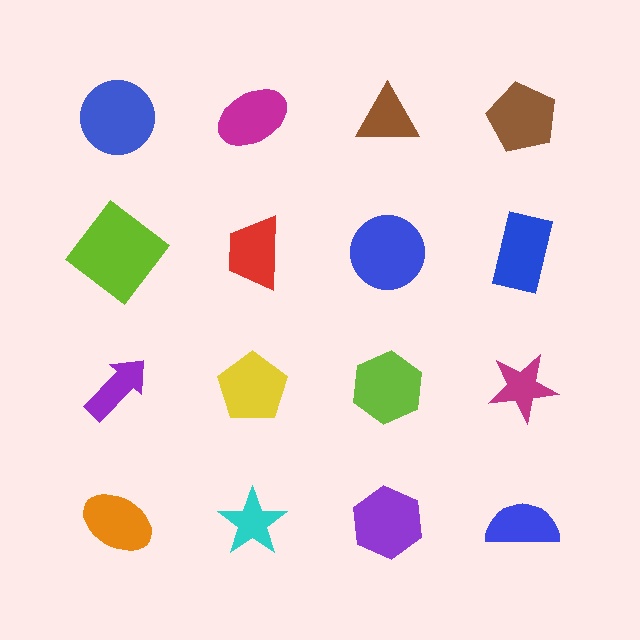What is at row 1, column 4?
A brown pentagon.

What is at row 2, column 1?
A lime diamond.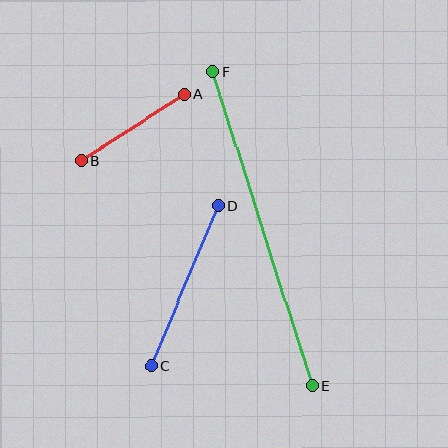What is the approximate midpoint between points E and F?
The midpoint is at approximately (263, 229) pixels.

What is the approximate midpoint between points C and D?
The midpoint is at approximately (185, 286) pixels.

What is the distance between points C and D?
The distance is approximately 174 pixels.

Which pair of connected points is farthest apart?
Points E and F are farthest apart.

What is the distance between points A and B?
The distance is approximately 123 pixels.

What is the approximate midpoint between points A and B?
The midpoint is at approximately (133, 128) pixels.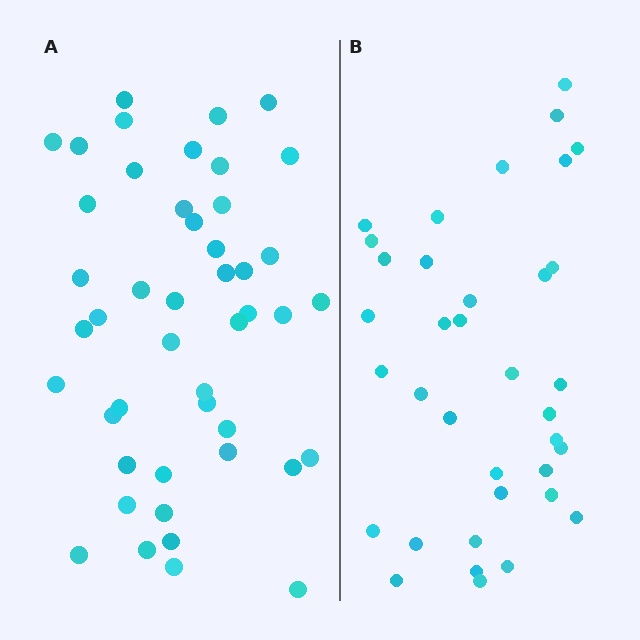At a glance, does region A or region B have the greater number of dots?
Region A (the left region) has more dots.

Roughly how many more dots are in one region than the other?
Region A has roughly 10 or so more dots than region B.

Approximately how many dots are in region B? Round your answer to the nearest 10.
About 40 dots. (The exact count is 36, which rounds to 40.)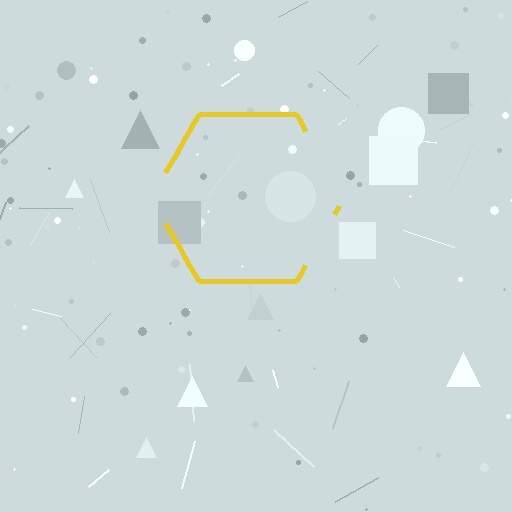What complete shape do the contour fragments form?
The contour fragments form a hexagon.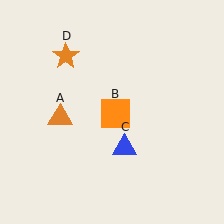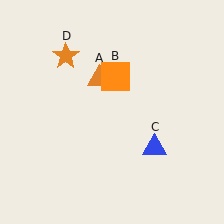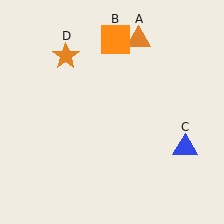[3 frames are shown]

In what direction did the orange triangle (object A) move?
The orange triangle (object A) moved up and to the right.